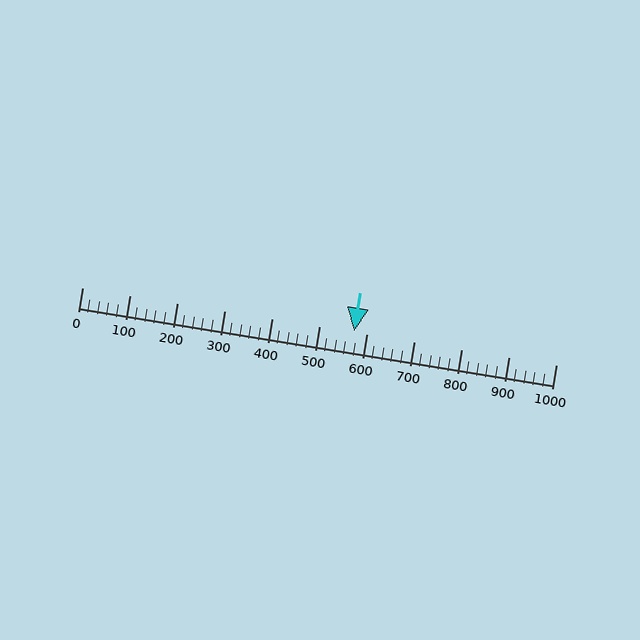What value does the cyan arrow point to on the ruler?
The cyan arrow points to approximately 574.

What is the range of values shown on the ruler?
The ruler shows values from 0 to 1000.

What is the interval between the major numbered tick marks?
The major tick marks are spaced 100 units apart.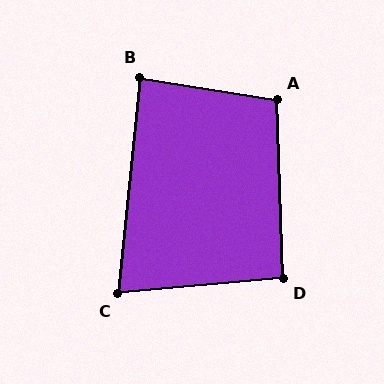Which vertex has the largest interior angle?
A, at approximately 101 degrees.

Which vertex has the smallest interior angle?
C, at approximately 79 degrees.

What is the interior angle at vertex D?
Approximately 93 degrees (approximately right).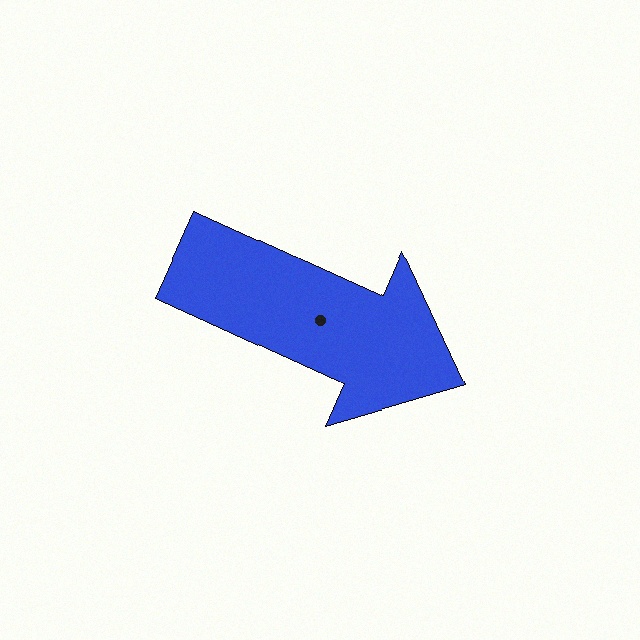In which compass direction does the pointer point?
Southeast.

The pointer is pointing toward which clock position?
Roughly 4 o'clock.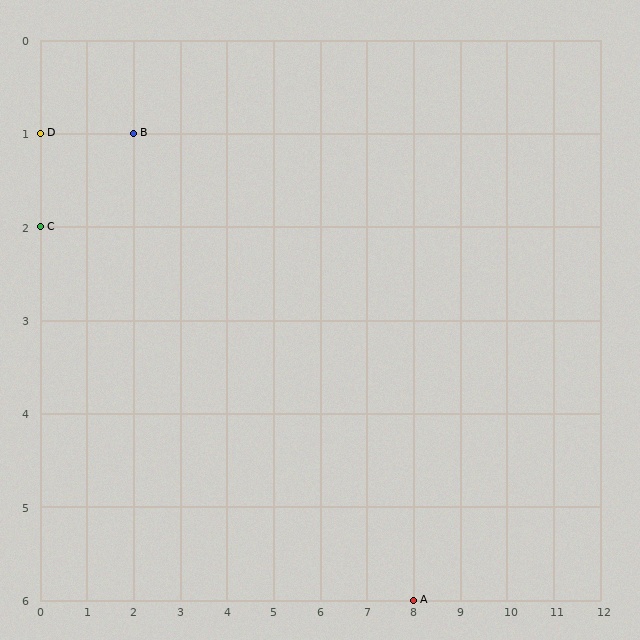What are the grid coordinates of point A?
Point A is at grid coordinates (8, 6).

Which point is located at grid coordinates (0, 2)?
Point C is at (0, 2).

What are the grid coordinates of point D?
Point D is at grid coordinates (0, 1).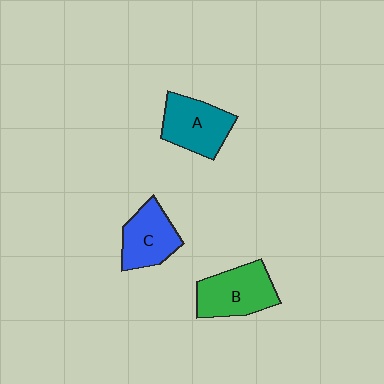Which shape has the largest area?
Shape B (green).